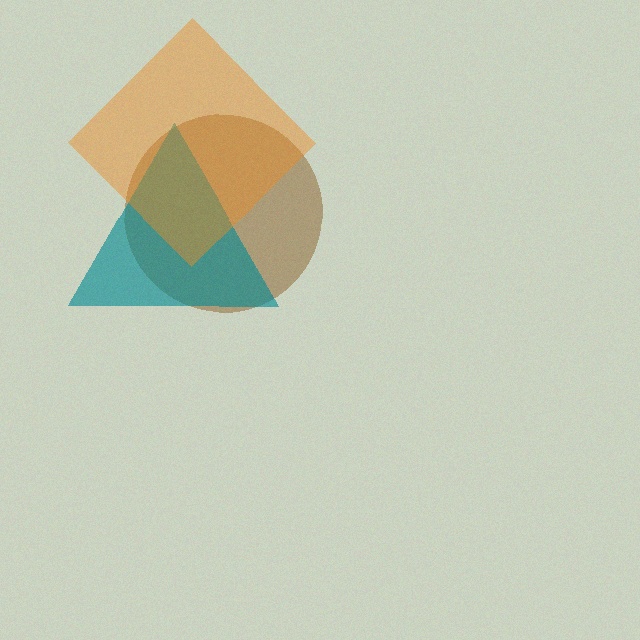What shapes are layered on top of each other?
The layered shapes are: a brown circle, a teal triangle, an orange diamond.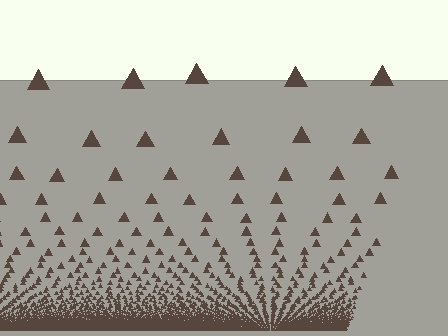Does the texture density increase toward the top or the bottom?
Density increases toward the bottom.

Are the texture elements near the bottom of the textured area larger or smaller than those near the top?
Smaller. The gradient is inverted — elements near the bottom are smaller and denser.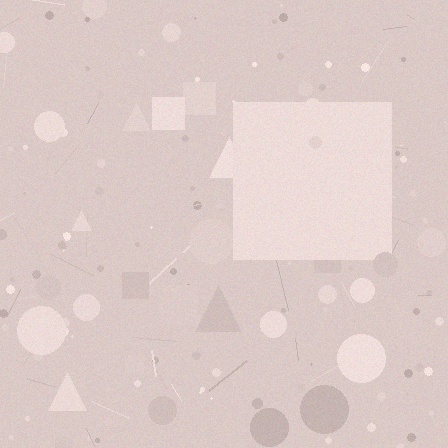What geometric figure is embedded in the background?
A square is embedded in the background.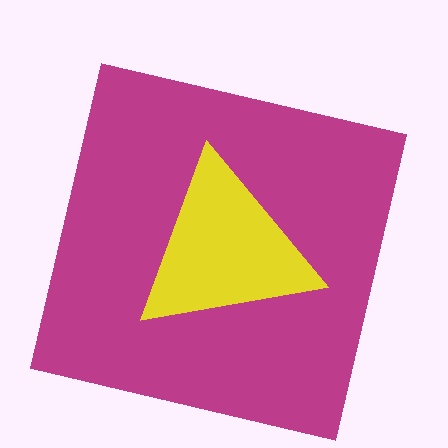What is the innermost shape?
The yellow triangle.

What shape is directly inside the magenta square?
The yellow triangle.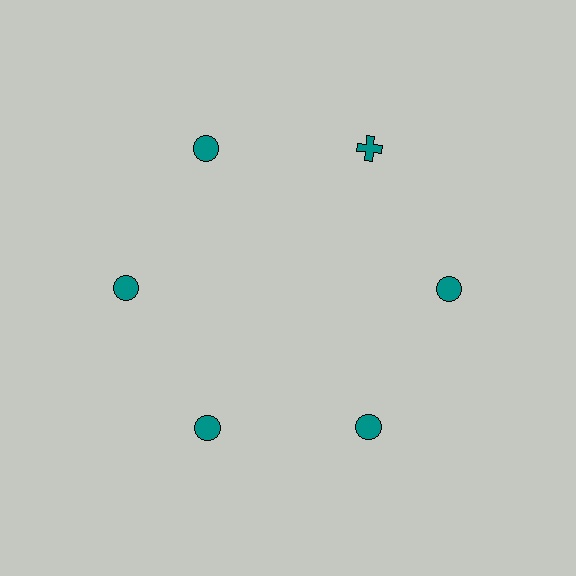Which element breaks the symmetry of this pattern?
The teal cross at roughly the 1 o'clock position breaks the symmetry. All other shapes are teal circles.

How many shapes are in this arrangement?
There are 6 shapes arranged in a ring pattern.